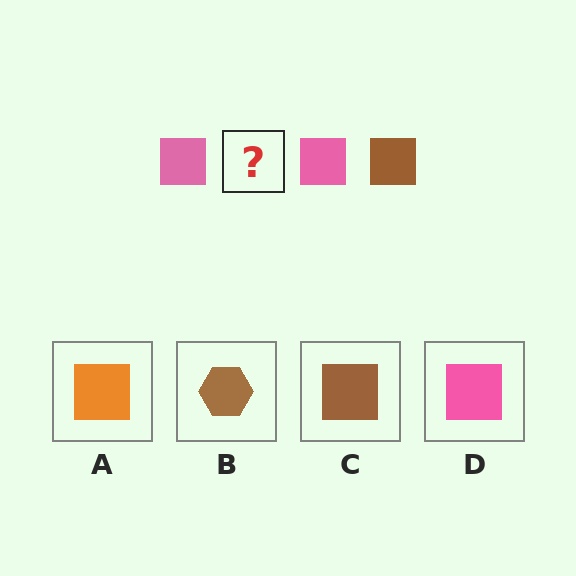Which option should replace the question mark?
Option C.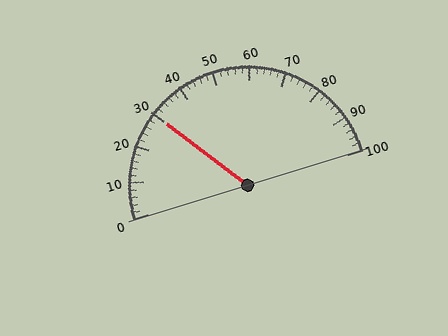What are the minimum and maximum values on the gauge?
The gauge ranges from 0 to 100.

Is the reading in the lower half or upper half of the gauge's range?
The reading is in the lower half of the range (0 to 100).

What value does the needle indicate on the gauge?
The needle indicates approximately 30.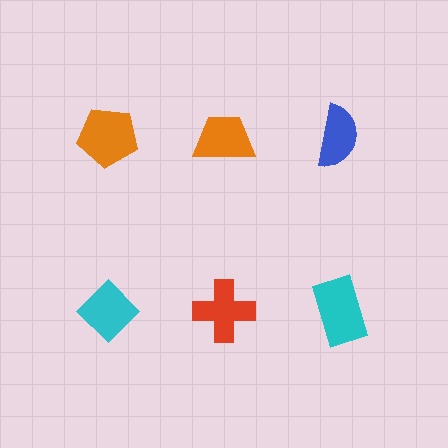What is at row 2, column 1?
A cyan diamond.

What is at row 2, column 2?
A red cross.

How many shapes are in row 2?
3 shapes.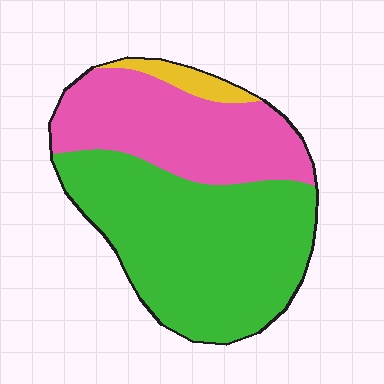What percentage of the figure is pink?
Pink covers 36% of the figure.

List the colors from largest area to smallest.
From largest to smallest: green, pink, yellow.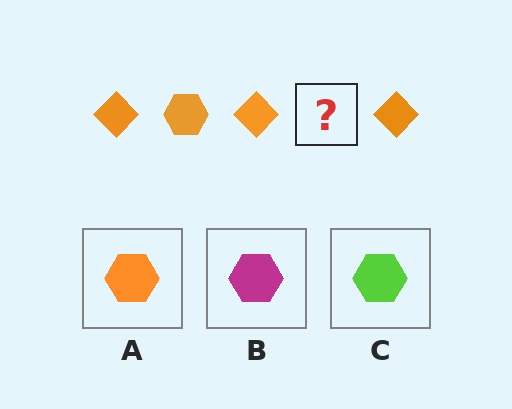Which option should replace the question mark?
Option A.